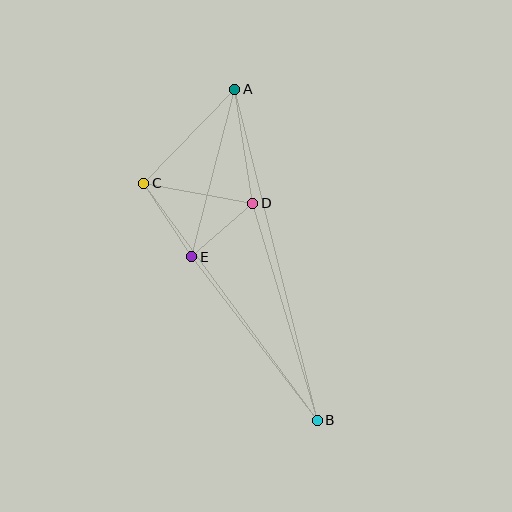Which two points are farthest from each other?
Points A and B are farthest from each other.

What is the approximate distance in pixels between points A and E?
The distance between A and E is approximately 173 pixels.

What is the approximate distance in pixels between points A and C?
The distance between A and C is approximately 131 pixels.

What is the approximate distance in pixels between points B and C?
The distance between B and C is approximately 294 pixels.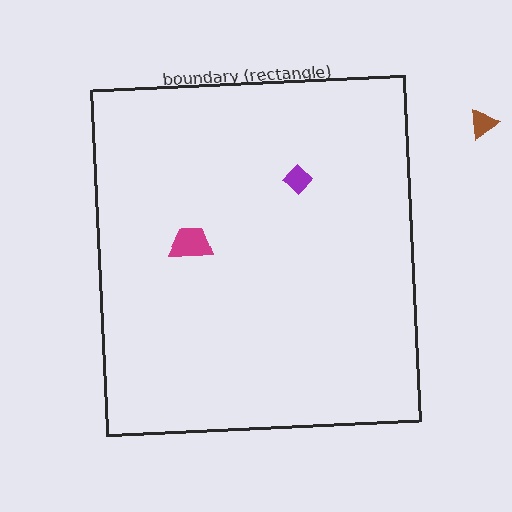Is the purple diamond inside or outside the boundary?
Inside.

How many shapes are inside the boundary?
2 inside, 1 outside.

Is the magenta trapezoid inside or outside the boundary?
Inside.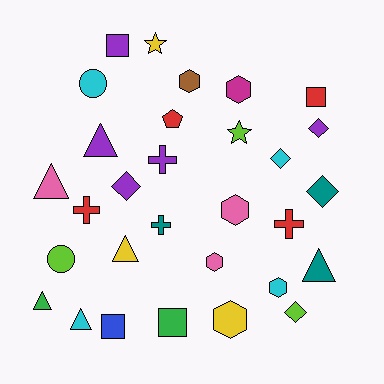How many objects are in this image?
There are 30 objects.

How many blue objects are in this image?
There is 1 blue object.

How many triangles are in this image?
There are 6 triangles.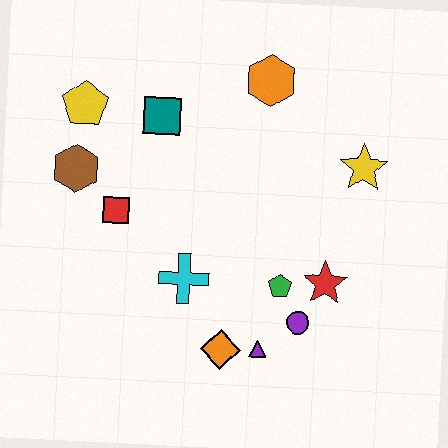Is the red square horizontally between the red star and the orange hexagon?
No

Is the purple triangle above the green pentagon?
No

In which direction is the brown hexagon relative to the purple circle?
The brown hexagon is to the left of the purple circle.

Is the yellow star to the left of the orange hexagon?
No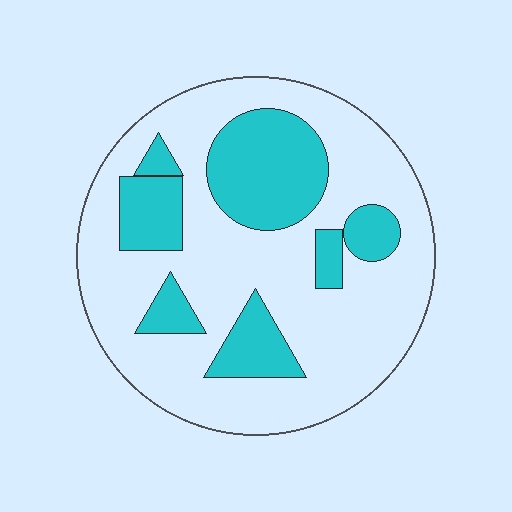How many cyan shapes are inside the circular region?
7.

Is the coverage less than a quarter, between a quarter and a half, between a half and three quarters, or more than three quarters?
Between a quarter and a half.